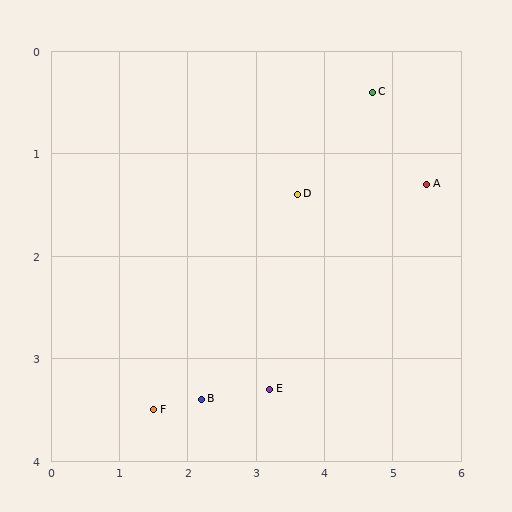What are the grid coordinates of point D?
Point D is at approximately (3.6, 1.4).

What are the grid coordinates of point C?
Point C is at approximately (4.7, 0.4).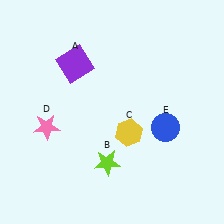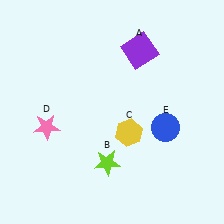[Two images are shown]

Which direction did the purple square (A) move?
The purple square (A) moved right.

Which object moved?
The purple square (A) moved right.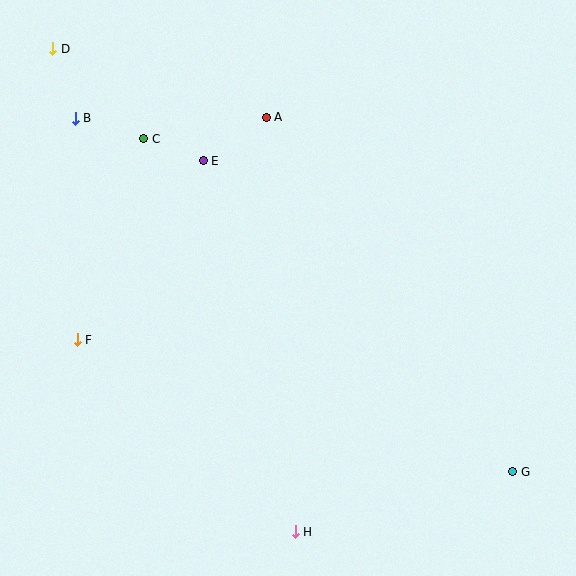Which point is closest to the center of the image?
Point E at (203, 161) is closest to the center.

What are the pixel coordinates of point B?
Point B is at (75, 118).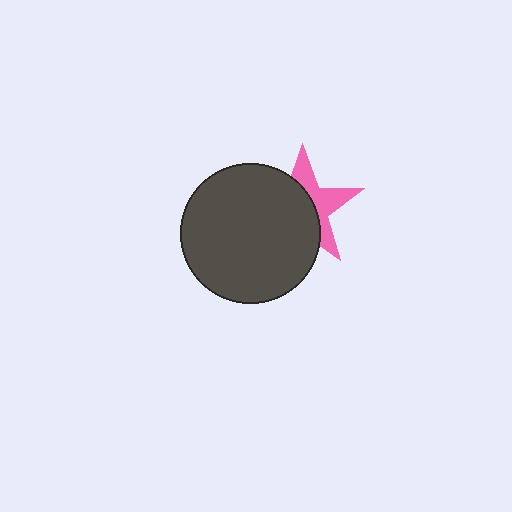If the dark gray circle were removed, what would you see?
You would see the complete pink star.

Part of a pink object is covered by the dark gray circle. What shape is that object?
It is a star.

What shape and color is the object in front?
The object in front is a dark gray circle.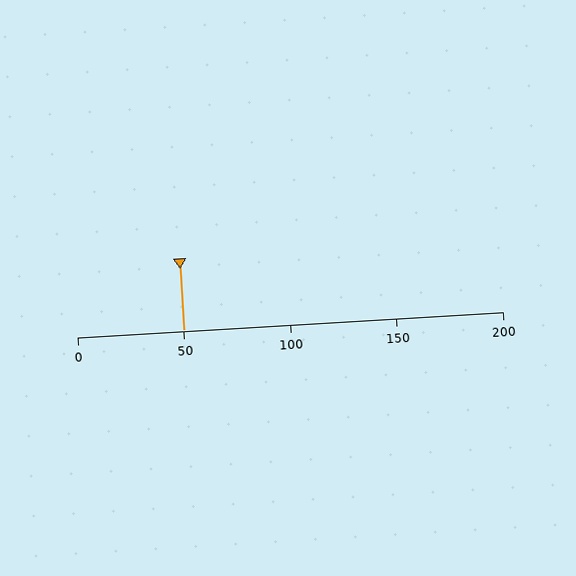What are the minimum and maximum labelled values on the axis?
The axis runs from 0 to 200.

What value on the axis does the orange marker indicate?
The marker indicates approximately 50.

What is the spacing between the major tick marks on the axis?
The major ticks are spaced 50 apart.